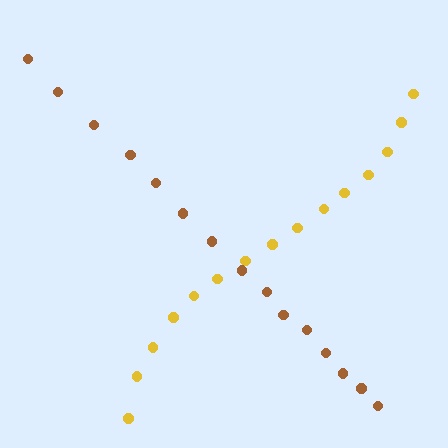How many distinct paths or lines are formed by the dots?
There are 2 distinct paths.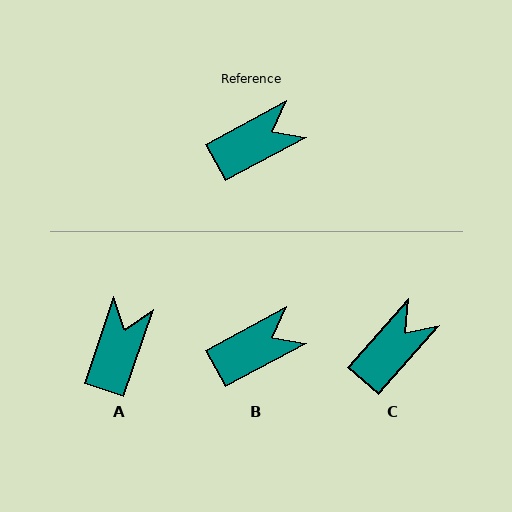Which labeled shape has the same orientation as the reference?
B.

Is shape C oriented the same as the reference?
No, it is off by about 21 degrees.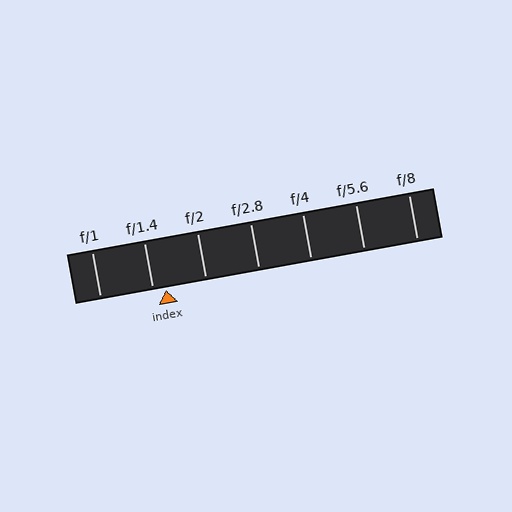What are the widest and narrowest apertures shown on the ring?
The widest aperture shown is f/1 and the narrowest is f/8.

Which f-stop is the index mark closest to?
The index mark is closest to f/1.4.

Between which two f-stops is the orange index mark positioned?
The index mark is between f/1.4 and f/2.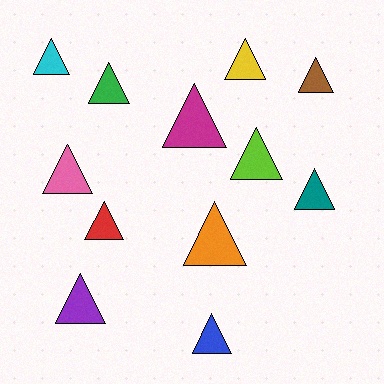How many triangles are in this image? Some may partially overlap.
There are 12 triangles.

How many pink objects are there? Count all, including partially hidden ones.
There is 1 pink object.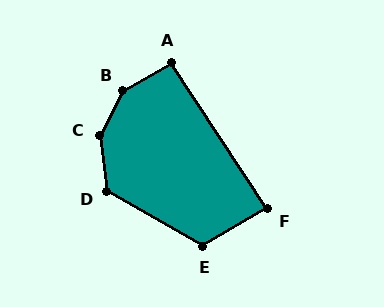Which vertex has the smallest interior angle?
F, at approximately 87 degrees.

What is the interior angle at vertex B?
Approximately 147 degrees (obtuse).